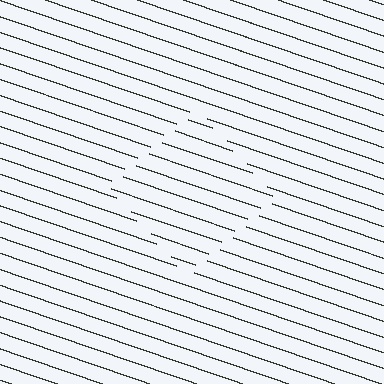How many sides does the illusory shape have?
4 sides — the line-ends trace a square.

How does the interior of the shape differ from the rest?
The interior of the shape contains the same grating, shifted by half a period — the contour is defined by the phase discontinuity where line-ends from the inner and outer gratings abut.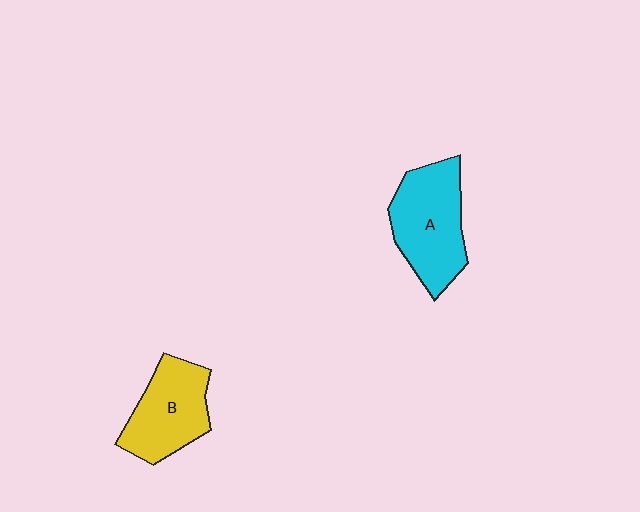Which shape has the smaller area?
Shape B (yellow).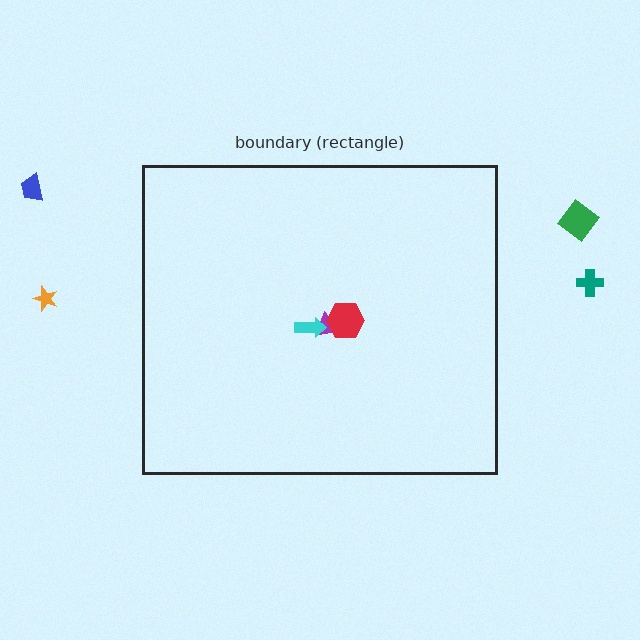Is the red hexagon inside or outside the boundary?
Inside.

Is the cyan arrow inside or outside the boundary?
Inside.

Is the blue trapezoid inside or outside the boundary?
Outside.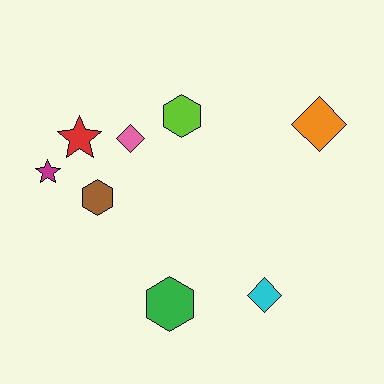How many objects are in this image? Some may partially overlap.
There are 8 objects.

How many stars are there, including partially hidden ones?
There are 2 stars.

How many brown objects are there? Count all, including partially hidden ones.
There is 1 brown object.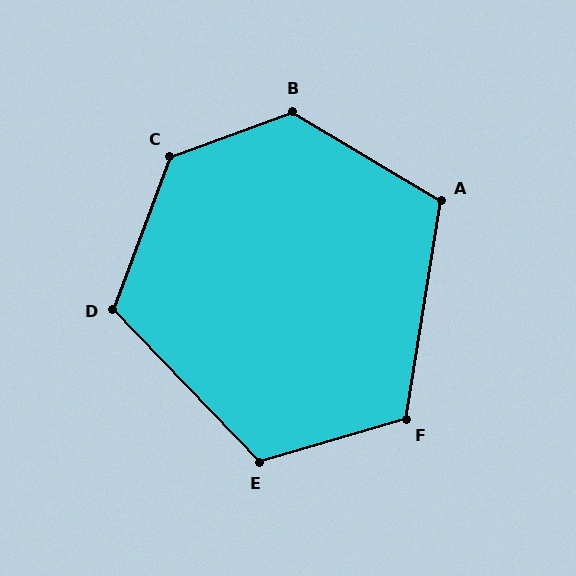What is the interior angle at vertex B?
Approximately 129 degrees (obtuse).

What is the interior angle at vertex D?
Approximately 116 degrees (obtuse).